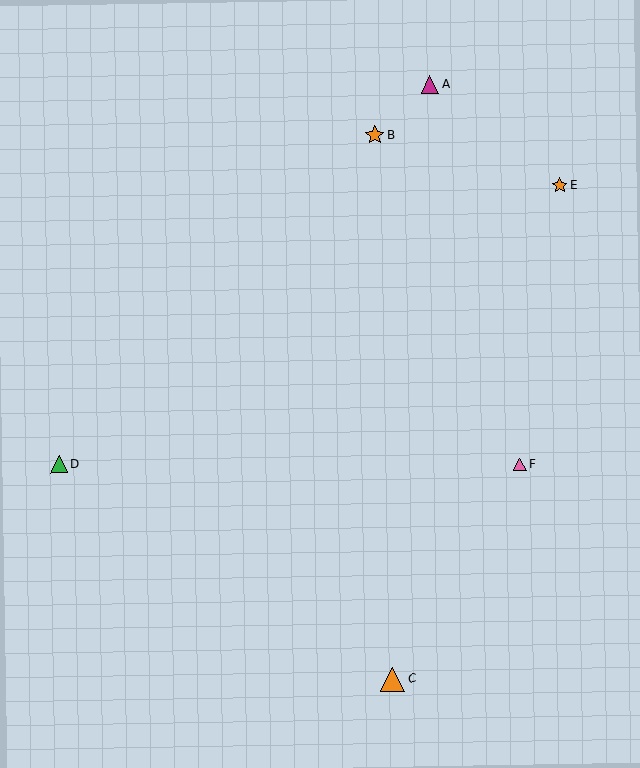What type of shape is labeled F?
Shape F is a pink triangle.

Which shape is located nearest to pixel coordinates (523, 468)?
The pink triangle (labeled F) at (520, 464) is nearest to that location.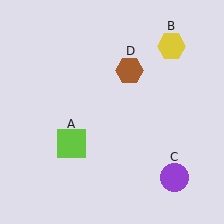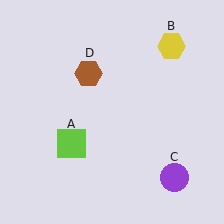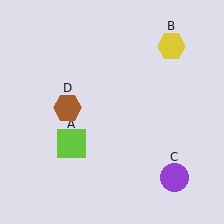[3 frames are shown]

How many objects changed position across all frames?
1 object changed position: brown hexagon (object D).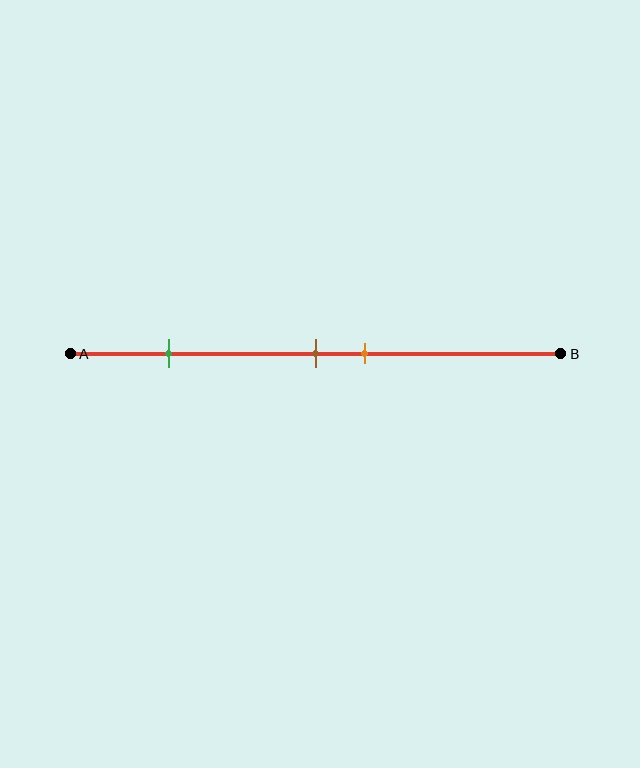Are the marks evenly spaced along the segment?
No, the marks are not evenly spaced.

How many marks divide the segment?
There are 3 marks dividing the segment.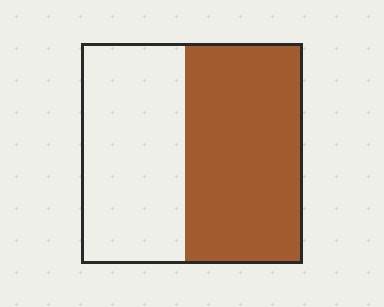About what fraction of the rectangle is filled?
About one half (1/2).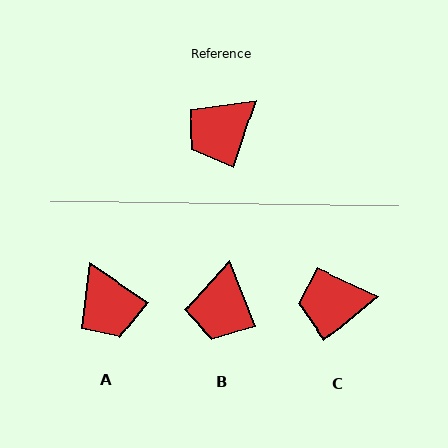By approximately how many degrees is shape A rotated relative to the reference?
Approximately 75 degrees counter-clockwise.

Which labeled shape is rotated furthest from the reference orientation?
A, about 75 degrees away.